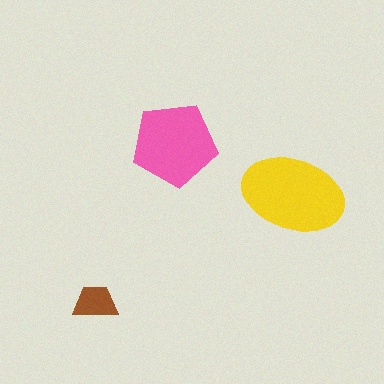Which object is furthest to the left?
The brown trapezoid is leftmost.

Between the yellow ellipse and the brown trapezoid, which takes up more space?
The yellow ellipse.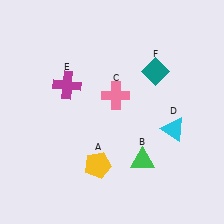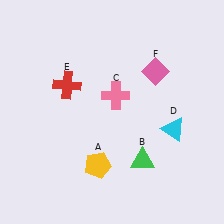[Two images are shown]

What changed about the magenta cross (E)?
In Image 1, E is magenta. In Image 2, it changed to red.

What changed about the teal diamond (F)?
In Image 1, F is teal. In Image 2, it changed to pink.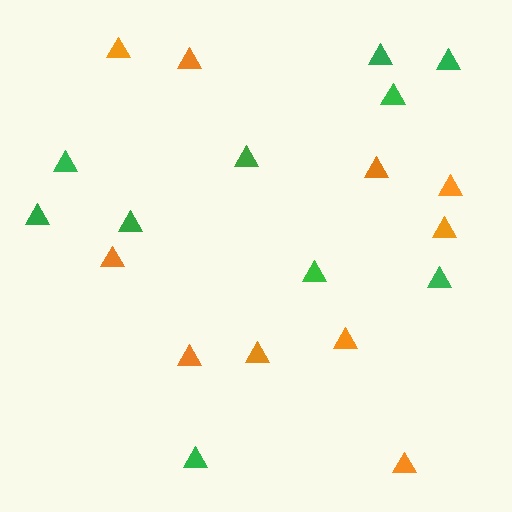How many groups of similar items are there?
There are 2 groups: one group of orange triangles (10) and one group of green triangles (10).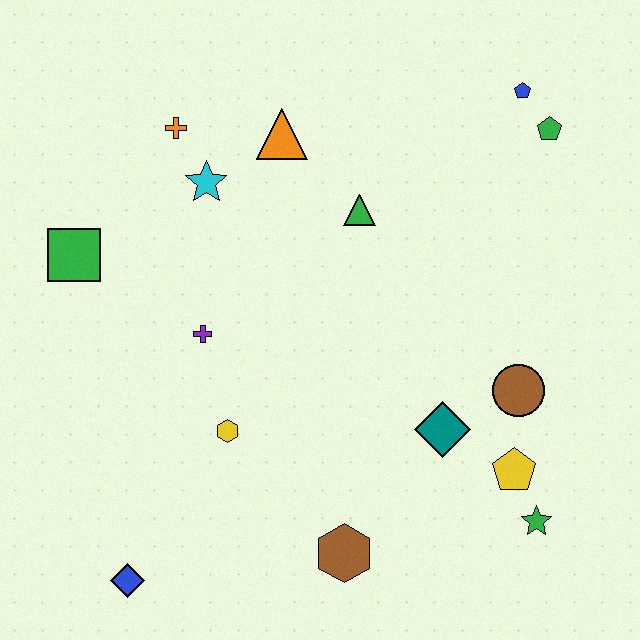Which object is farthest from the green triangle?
The blue diamond is farthest from the green triangle.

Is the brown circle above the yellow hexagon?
Yes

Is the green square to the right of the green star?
No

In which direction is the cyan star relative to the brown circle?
The cyan star is to the left of the brown circle.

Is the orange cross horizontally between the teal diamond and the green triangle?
No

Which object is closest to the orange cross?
The cyan star is closest to the orange cross.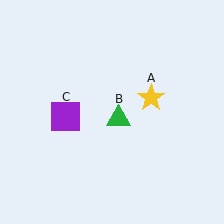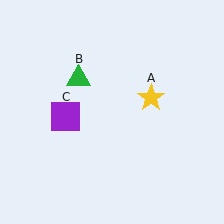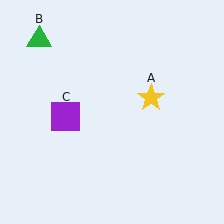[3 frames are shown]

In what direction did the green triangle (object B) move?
The green triangle (object B) moved up and to the left.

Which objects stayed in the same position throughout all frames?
Yellow star (object A) and purple square (object C) remained stationary.